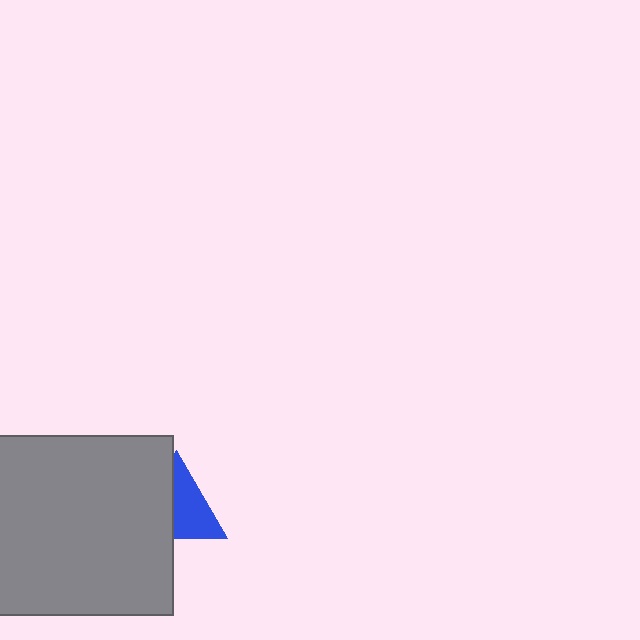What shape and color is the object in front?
The object in front is a gray square.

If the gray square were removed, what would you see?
You would see the complete blue triangle.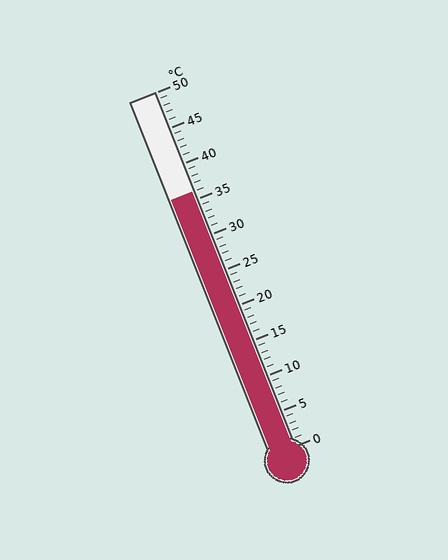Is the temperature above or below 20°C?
The temperature is above 20°C.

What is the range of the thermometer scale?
The thermometer scale ranges from 0°C to 50°C.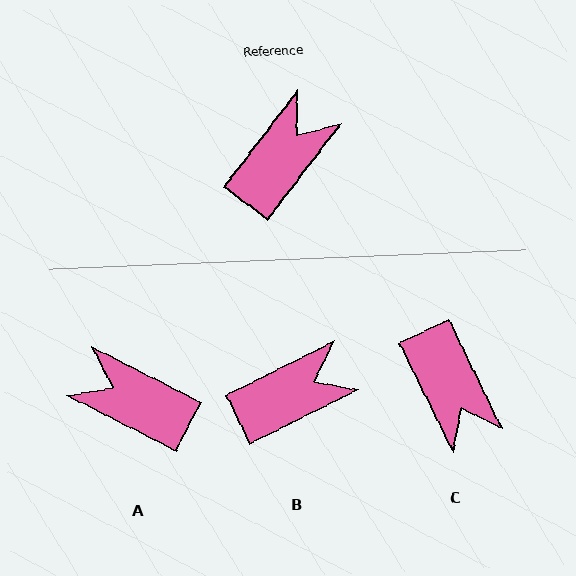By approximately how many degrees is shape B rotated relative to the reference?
Approximately 26 degrees clockwise.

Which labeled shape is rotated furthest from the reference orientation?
C, about 116 degrees away.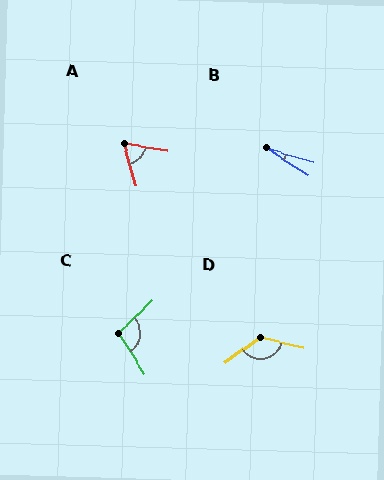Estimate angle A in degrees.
Approximately 65 degrees.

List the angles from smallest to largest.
B (16°), A (65°), C (101°), D (132°).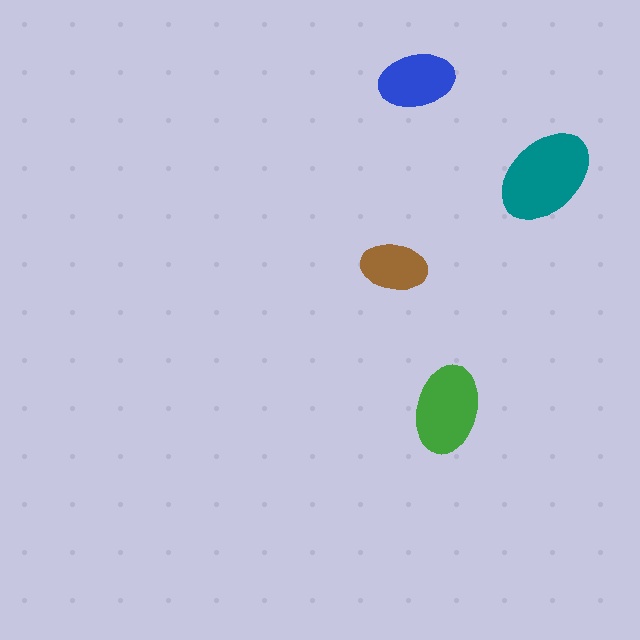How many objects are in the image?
There are 4 objects in the image.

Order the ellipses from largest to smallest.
the teal one, the green one, the blue one, the brown one.